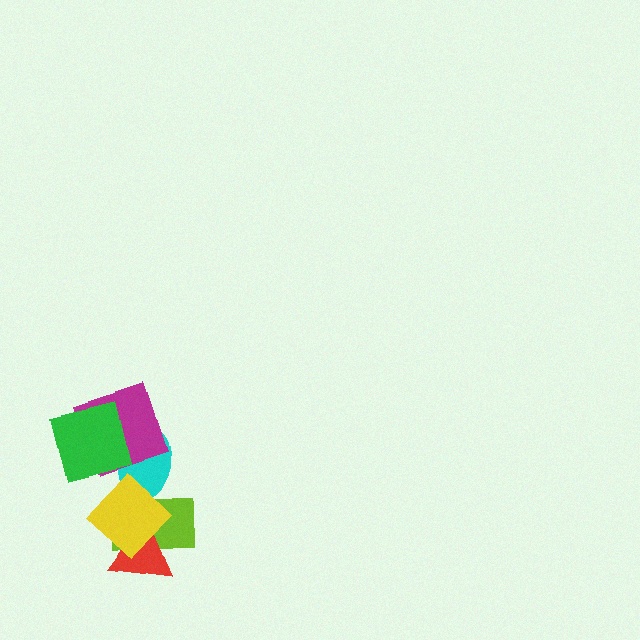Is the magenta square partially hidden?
Yes, it is partially covered by another shape.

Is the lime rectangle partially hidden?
Yes, it is partially covered by another shape.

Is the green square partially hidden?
No, no other shape covers it.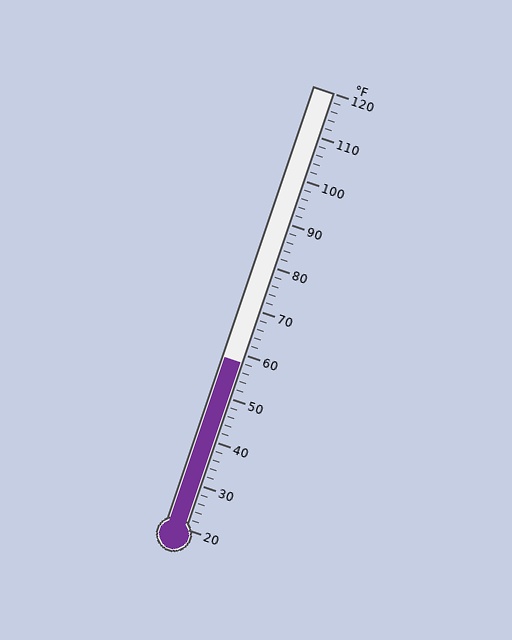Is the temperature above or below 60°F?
The temperature is below 60°F.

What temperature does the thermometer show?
The thermometer shows approximately 58°F.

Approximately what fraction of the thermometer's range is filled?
The thermometer is filled to approximately 40% of its range.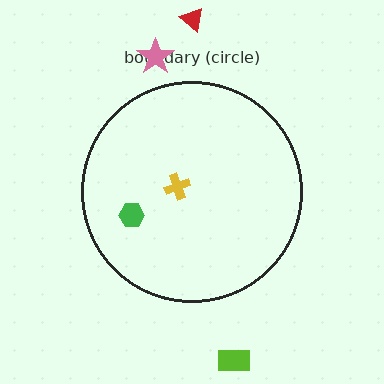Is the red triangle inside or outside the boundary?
Outside.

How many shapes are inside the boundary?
2 inside, 3 outside.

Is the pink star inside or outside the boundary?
Outside.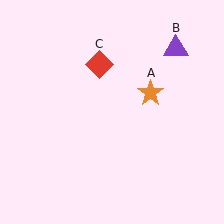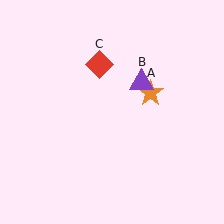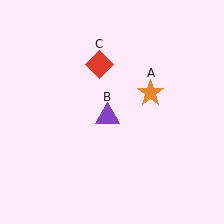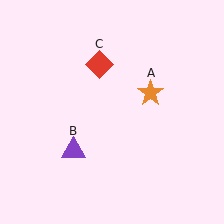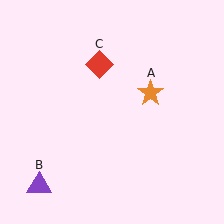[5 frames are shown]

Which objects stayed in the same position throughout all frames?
Orange star (object A) and red diamond (object C) remained stationary.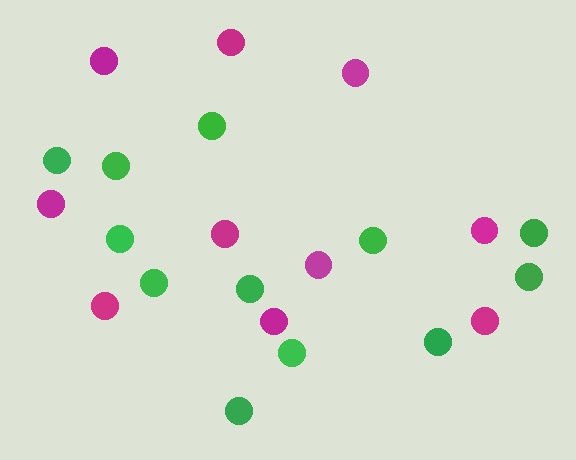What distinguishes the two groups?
There are 2 groups: one group of magenta circles (10) and one group of green circles (12).